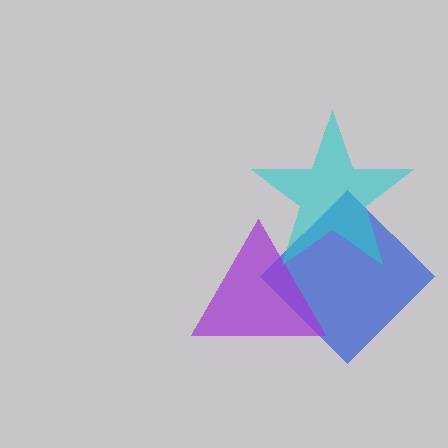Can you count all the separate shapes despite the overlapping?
Yes, there are 3 separate shapes.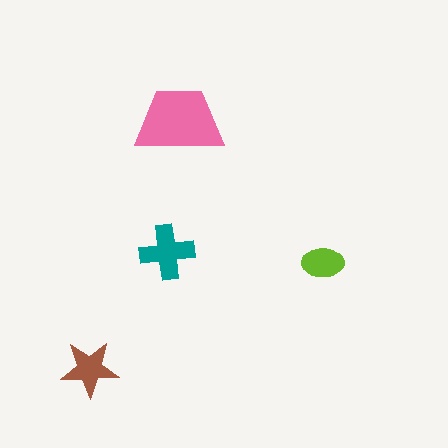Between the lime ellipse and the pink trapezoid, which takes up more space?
The pink trapezoid.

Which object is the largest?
The pink trapezoid.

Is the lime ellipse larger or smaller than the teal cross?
Smaller.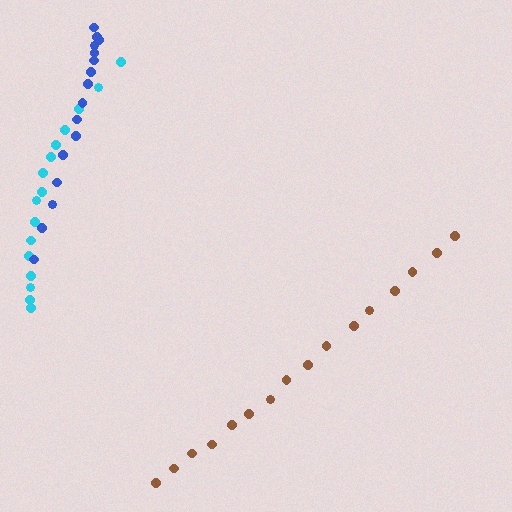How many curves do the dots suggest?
There are 3 distinct paths.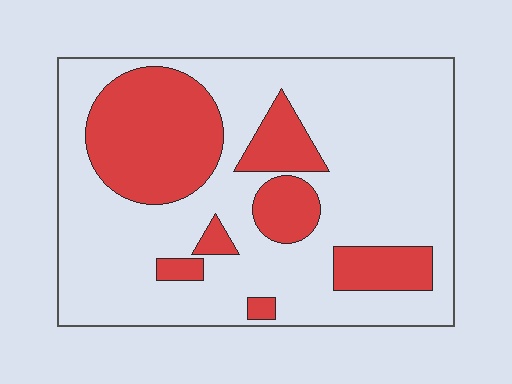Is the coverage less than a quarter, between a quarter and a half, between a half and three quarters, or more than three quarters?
Between a quarter and a half.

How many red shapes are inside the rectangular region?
7.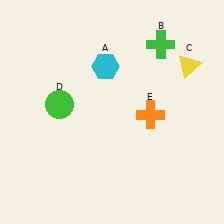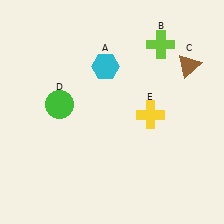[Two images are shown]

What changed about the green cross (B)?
In Image 1, B is green. In Image 2, it changed to lime.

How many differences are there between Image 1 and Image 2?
There are 3 differences between the two images.